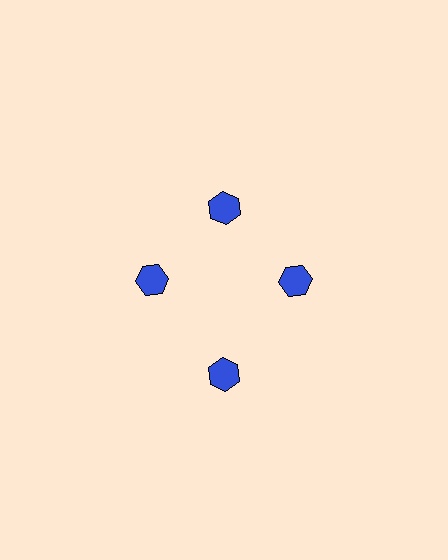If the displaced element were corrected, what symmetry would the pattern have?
It would have 4-fold rotational symmetry — the pattern would map onto itself every 90 degrees.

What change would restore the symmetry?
The symmetry would be restored by moving it inward, back onto the ring so that all 4 hexagons sit at equal angles and equal distance from the center.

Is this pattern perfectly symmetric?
No. The 4 blue hexagons are arranged in a ring, but one element near the 6 o'clock position is pushed outward from the center, breaking the 4-fold rotational symmetry.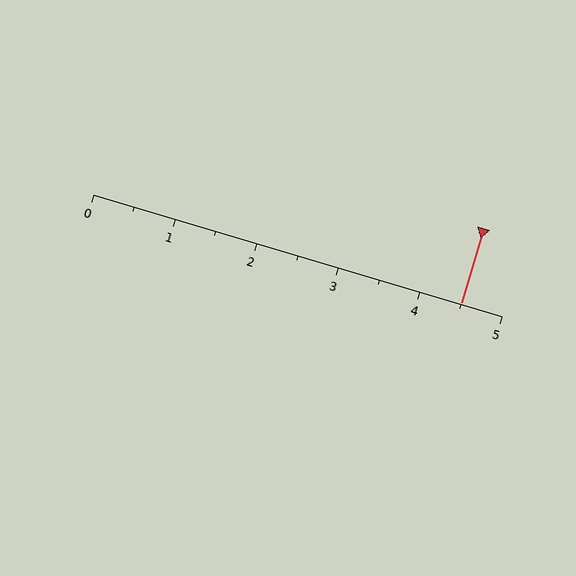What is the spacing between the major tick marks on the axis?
The major ticks are spaced 1 apart.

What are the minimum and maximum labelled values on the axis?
The axis runs from 0 to 5.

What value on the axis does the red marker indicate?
The marker indicates approximately 4.5.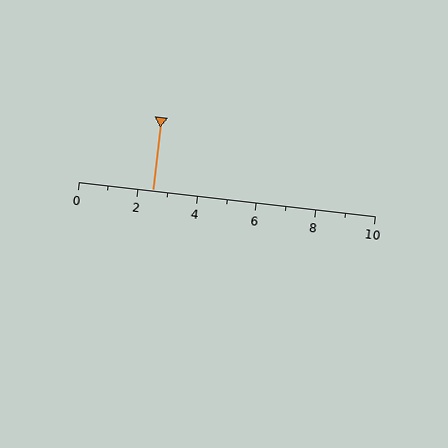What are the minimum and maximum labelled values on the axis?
The axis runs from 0 to 10.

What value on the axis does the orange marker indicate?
The marker indicates approximately 2.5.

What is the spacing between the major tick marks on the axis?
The major ticks are spaced 2 apart.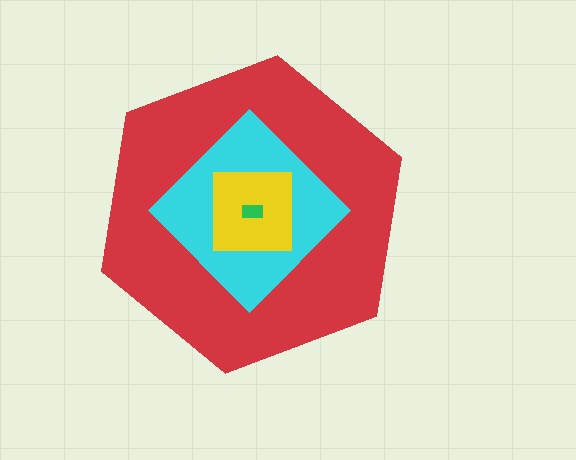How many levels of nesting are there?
4.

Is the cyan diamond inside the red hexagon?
Yes.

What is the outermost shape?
The red hexagon.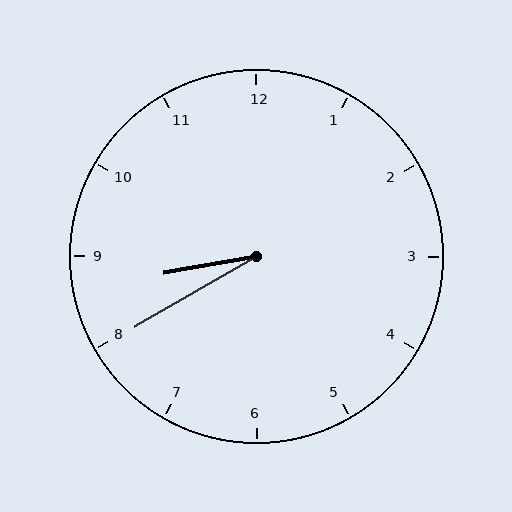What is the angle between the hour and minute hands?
Approximately 20 degrees.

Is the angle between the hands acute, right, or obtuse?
It is acute.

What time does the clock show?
8:40.